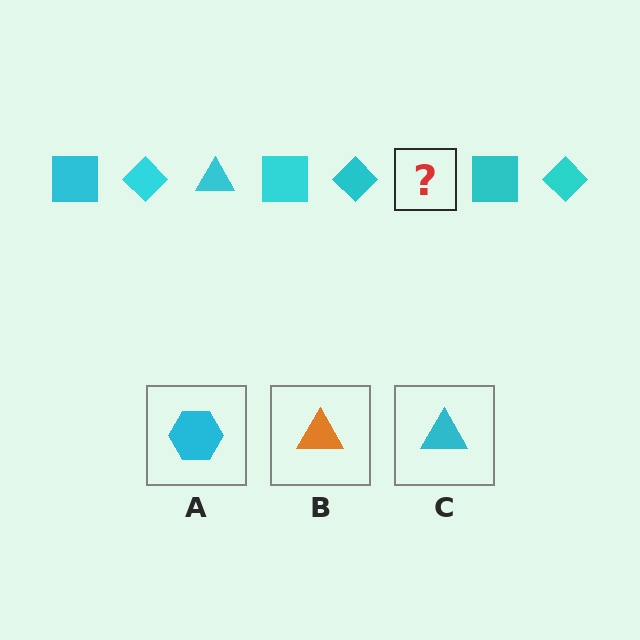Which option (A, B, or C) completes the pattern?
C.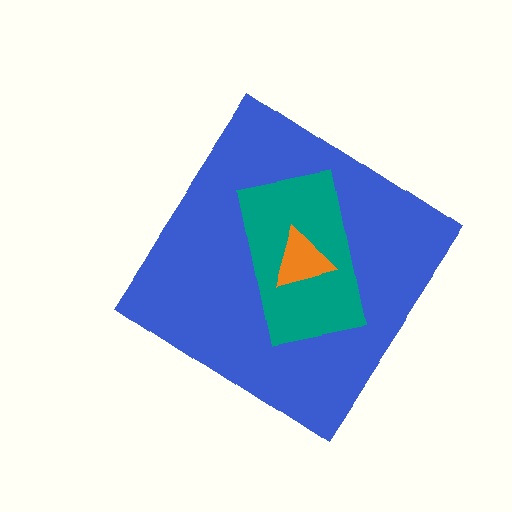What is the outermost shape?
The blue diamond.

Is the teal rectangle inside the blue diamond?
Yes.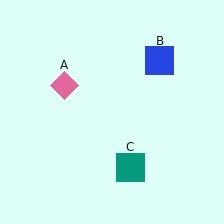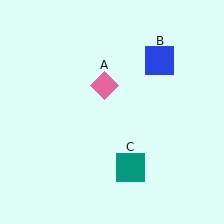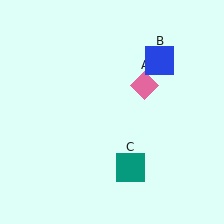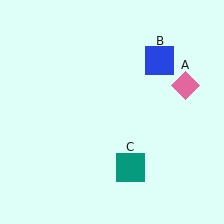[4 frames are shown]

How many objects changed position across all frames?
1 object changed position: pink diamond (object A).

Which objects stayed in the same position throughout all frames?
Blue square (object B) and teal square (object C) remained stationary.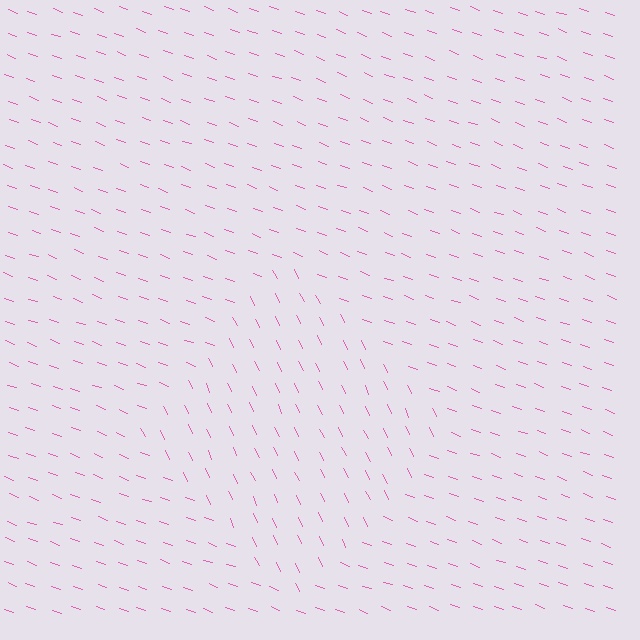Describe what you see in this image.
The image is filled with small pink line segments. A diamond region in the image has lines oriented differently from the surrounding lines, creating a visible texture boundary.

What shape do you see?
I see a diamond.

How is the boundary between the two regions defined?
The boundary is defined purely by a change in line orientation (approximately 45 degrees difference). All lines are the same color and thickness.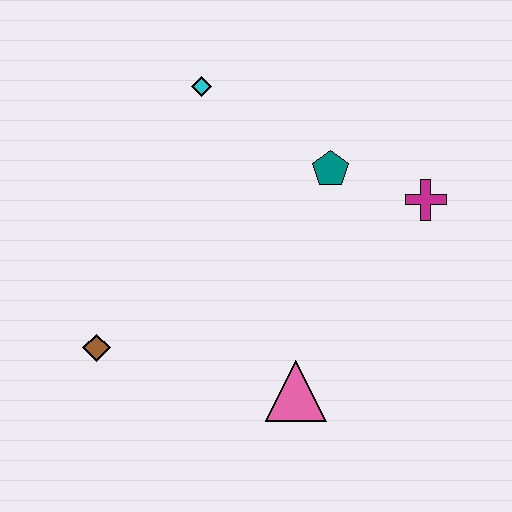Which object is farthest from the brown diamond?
The magenta cross is farthest from the brown diamond.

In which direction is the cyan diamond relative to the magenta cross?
The cyan diamond is to the left of the magenta cross.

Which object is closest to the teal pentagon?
The magenta cross is closest to the teal pentagon.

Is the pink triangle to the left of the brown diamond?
No